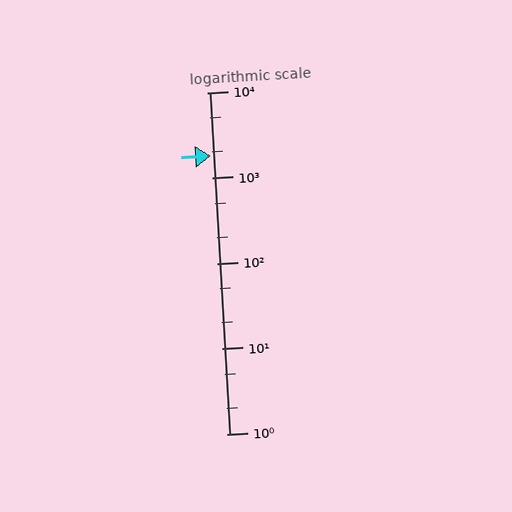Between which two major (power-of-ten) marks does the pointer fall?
The pointer is between 1000 and 10000.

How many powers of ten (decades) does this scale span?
The scale spans 4 decades, from 1 to 10000.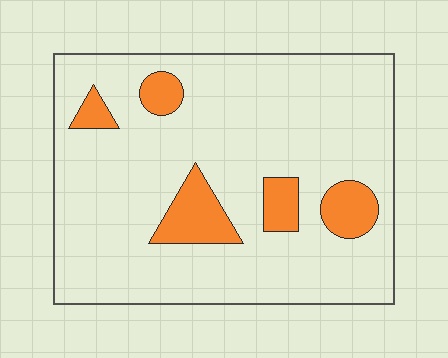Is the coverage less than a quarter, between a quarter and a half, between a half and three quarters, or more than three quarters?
Less than a quarter.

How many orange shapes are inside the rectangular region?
5.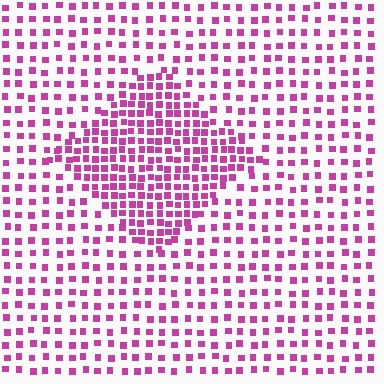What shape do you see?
I see a diamond.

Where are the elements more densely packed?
The elements are more densely packed inside the diamond boundary.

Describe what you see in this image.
The image contains small magenta elements arranged at two different densities. A diamond-shaped region is visible where the elements are more densely packed than the surrounding area.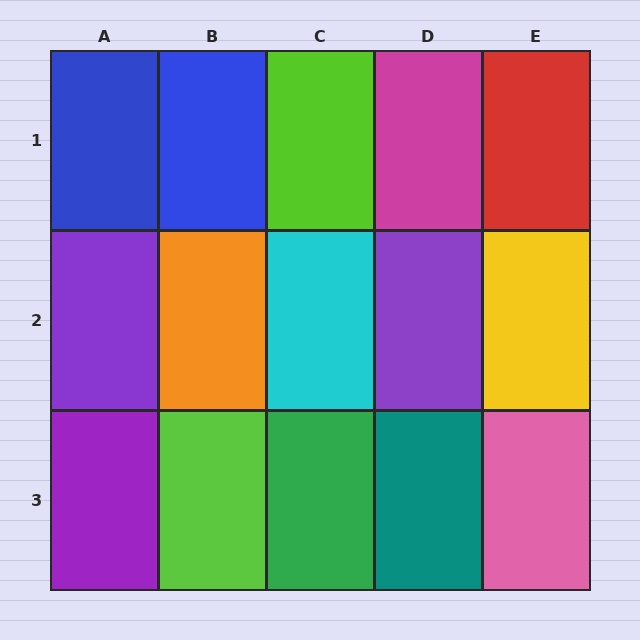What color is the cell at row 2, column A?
Purple.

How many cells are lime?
2 cells are lime.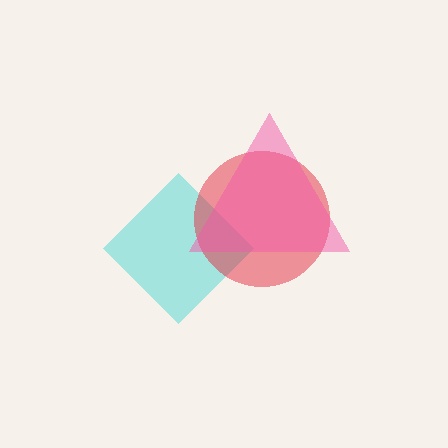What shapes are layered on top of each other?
The layered shapes are: a cyan diamond, a red circle, a pink triangle.